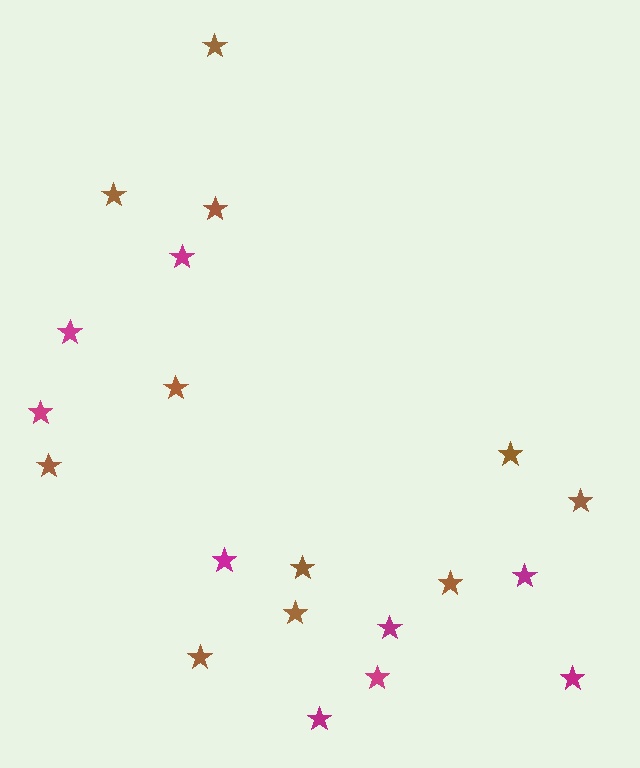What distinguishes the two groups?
There are 2 groups: one group of magenta stars (9) and one group of brown stars (11).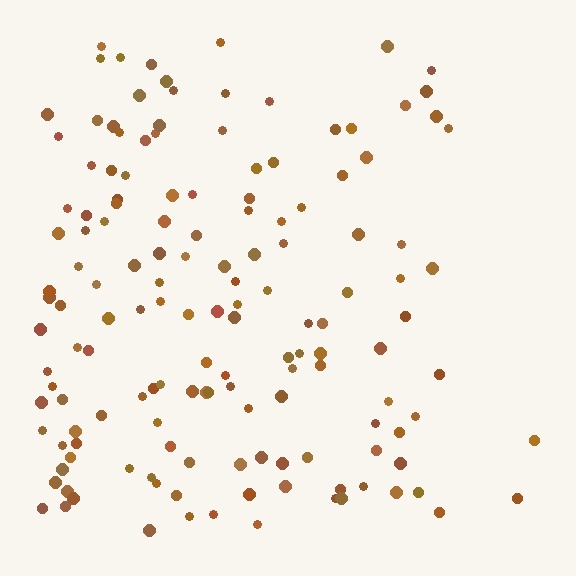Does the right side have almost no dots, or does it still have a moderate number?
Still a moderate number, just noticeably fewer than the left.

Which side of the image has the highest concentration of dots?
The left.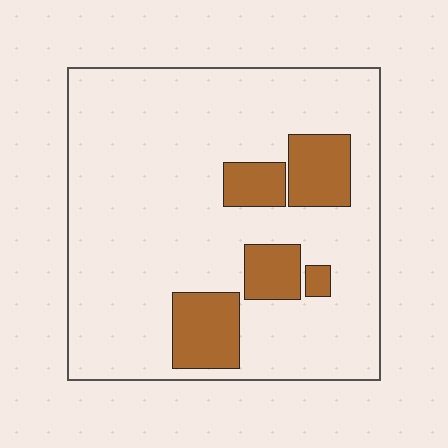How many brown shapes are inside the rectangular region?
5.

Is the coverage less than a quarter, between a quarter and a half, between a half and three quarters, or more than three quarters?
Less than a quarter.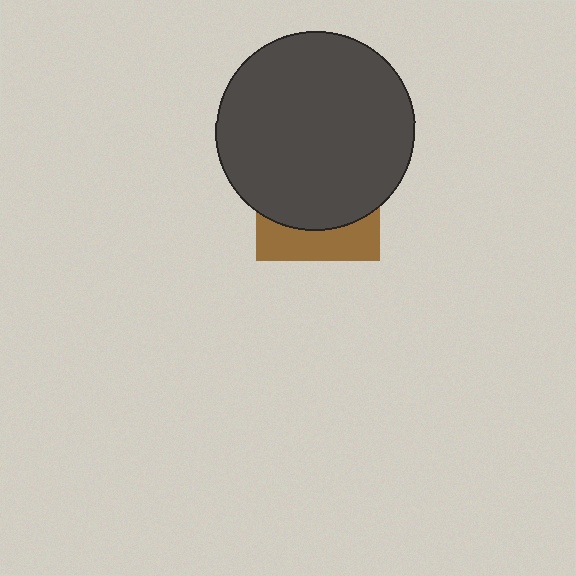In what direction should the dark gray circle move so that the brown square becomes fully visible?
The dark gray circle should move up. That is the shortest direction to clear the overlap and leave the brown square fully visible.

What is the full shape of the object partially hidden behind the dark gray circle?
The partially hidden object is a brown square.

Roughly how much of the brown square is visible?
A small part of it is visible (roughly 30%).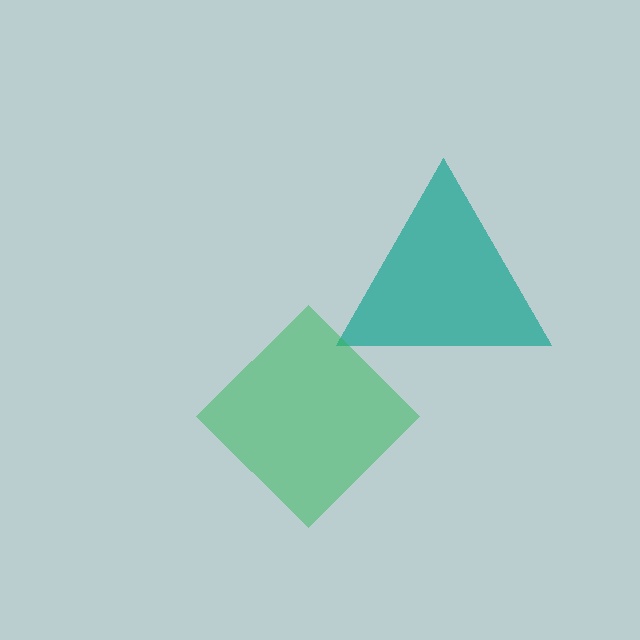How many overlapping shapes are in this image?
There are 2 overlapping shapes in the image.